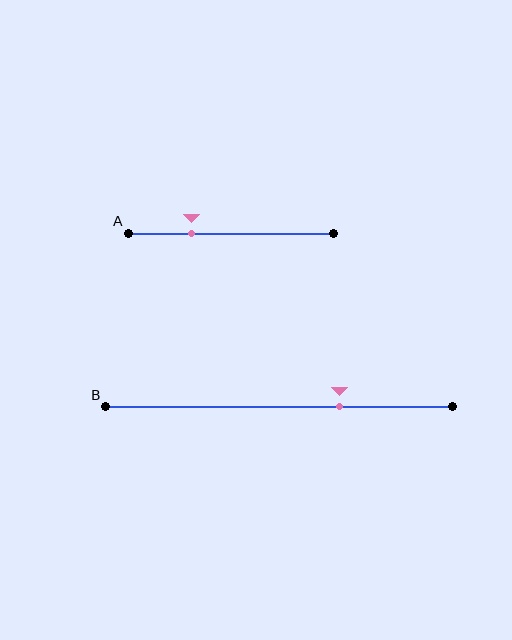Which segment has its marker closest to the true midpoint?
Segment B has its marker closest to the true midpoint.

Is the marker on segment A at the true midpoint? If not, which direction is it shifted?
No, the marker on segment A is shifted to the left by about 19% of the segment length.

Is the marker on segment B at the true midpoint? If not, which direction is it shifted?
No, the marker on segment B is shifted to the right by about 18% of the segment length.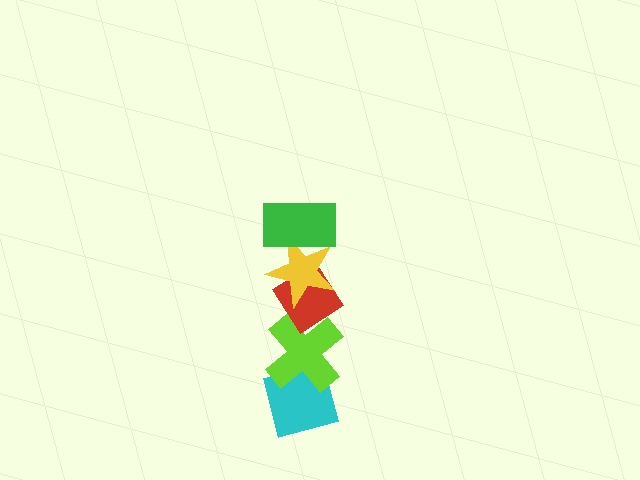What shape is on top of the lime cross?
The red diamond is on top of the lime cross.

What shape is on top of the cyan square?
The lime cross is on top of the cyan square.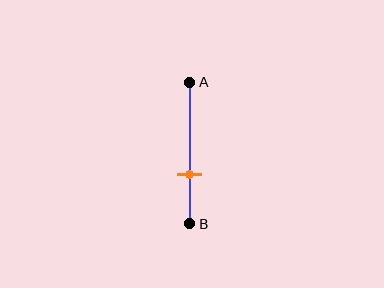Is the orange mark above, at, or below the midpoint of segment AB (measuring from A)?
The orange mark is below the midpoint of segment AB.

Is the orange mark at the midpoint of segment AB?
No, the mark is at about 65% from A, not at the 50% midpoint.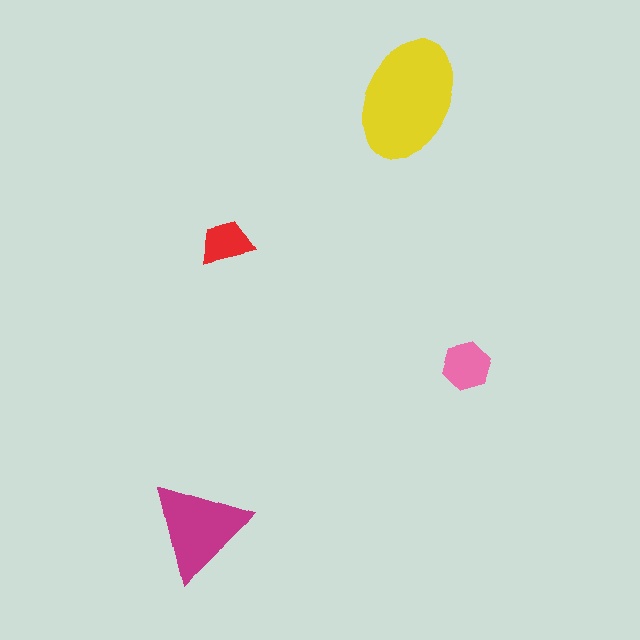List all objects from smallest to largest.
The red trapezoid, the pink hexagon, the magenta triangle, the yellow ellipse.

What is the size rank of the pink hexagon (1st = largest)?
3rd.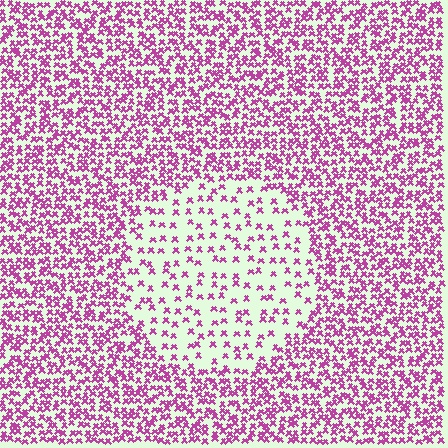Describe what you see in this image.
The image contains small magenta elements arranged at two different densities. A circle-shaped region is visible where the elements are less densely packed than the surrounding area.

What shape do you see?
I see a circle.